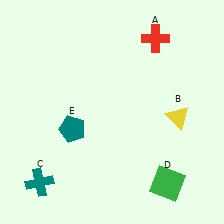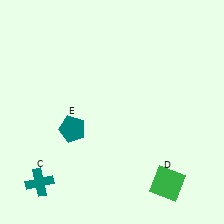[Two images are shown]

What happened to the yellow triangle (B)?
The yellow triangle (B) was removed in Image 2. It was in the bottom-right area of Image 1.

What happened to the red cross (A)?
The red cross (A) was removed in Image 2. It was in the top-right area of Image 1.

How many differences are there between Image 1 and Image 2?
There are 2 differences between the two images.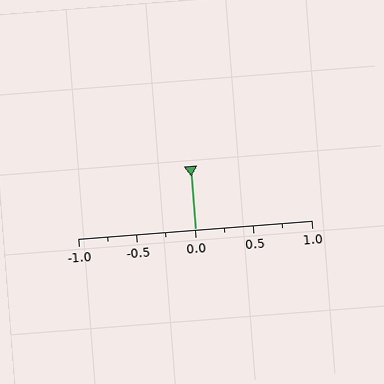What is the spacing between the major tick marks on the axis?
The major ticks are spaced 0.5 apart.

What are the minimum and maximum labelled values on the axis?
The axis runs from -1.0 to 1.0.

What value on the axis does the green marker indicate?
The marker indicates approximately 0.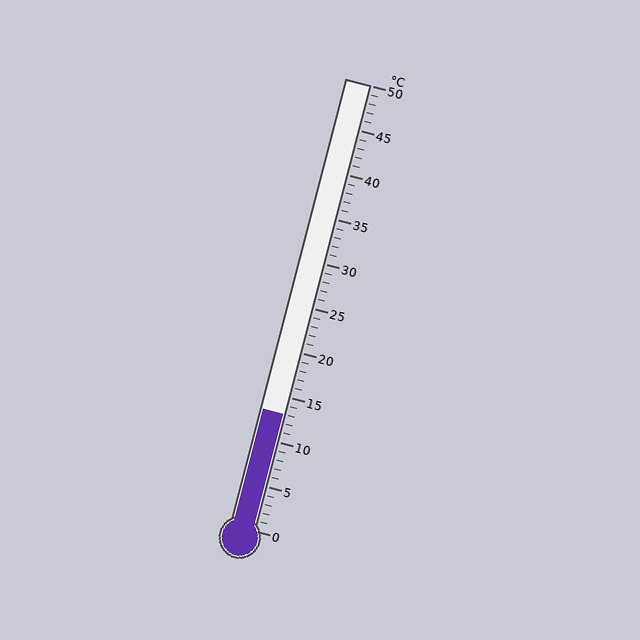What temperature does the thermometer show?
The thermometer shows approximately 13°C.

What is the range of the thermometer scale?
The thermometer scale ranges from 0°C to 50°C.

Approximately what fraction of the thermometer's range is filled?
The thermometer is filled to approximately 25% of its range.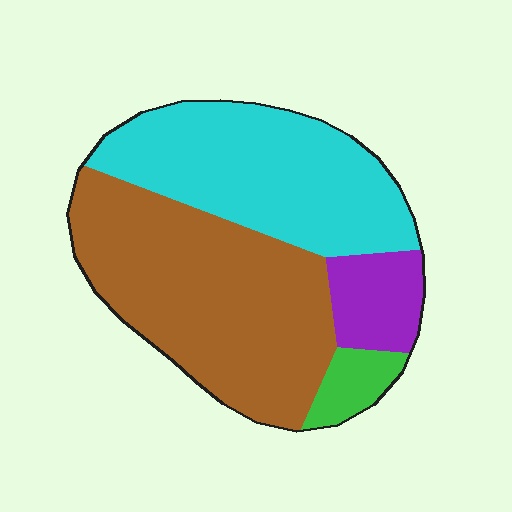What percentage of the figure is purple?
Purple takes up about one tenth (1/10) of the figure.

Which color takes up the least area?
Green, at roughly 5%.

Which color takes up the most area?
Brown, at roughly 45%.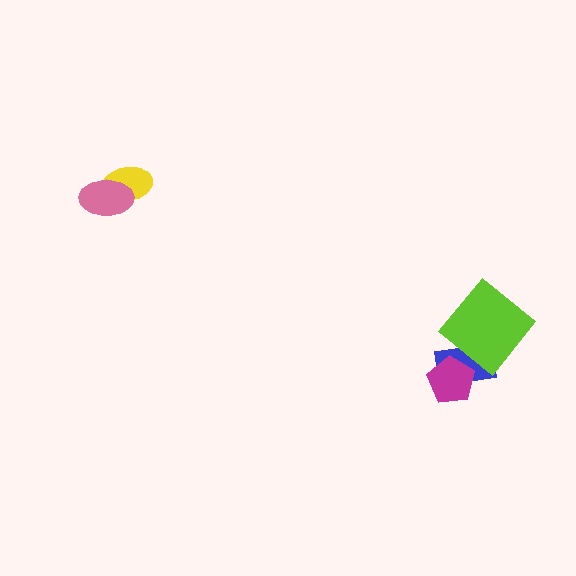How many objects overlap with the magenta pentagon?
2 objects overlap with the magenta pentagon.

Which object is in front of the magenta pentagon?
The lime diamond is in front of the magenta pentagon.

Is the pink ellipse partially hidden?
No, no other shape covers it.